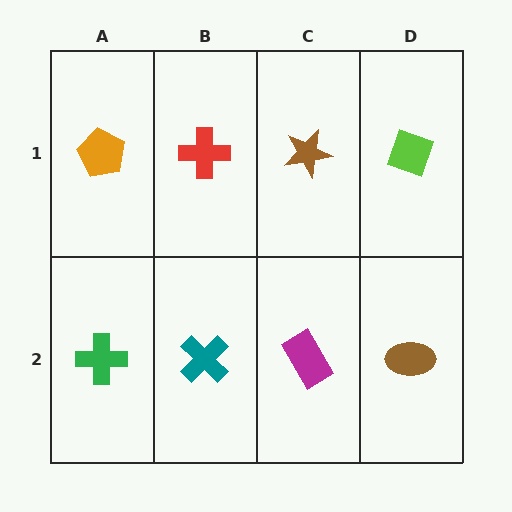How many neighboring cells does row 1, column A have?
2.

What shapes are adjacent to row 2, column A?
An orange pentagon (row 1, column A), a teal cross (row 2, column B).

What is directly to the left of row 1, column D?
A brown star.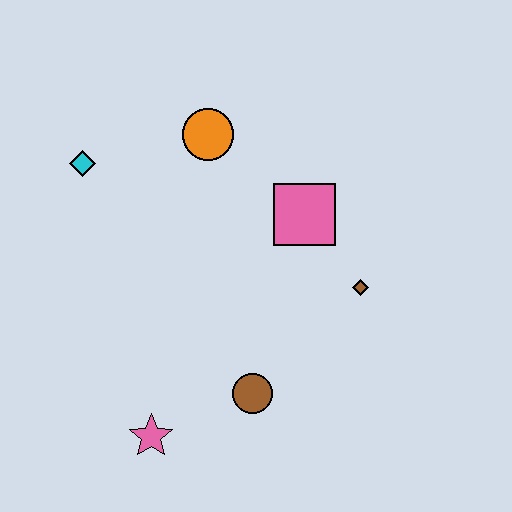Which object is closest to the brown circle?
The pink star is closest to the brown circle.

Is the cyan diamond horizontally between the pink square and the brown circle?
No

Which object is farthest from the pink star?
The orange circle is farthest from the pink star.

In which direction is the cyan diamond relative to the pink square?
The cyan diamond is to the left of the pink square.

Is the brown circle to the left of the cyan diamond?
No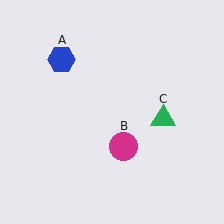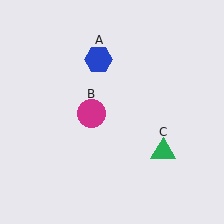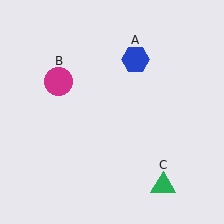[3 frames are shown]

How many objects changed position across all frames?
3 objects changed position: blue hexagon (object A), magenta circle (object B), green triangle (object C).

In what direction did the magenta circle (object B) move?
The magenta circle (object B) moved up and to the left.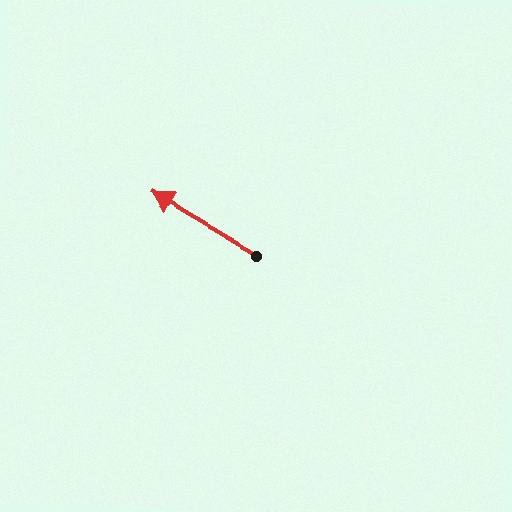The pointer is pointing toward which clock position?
Roughly 10 o'clock.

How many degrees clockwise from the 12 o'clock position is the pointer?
Approximately 300 degrees.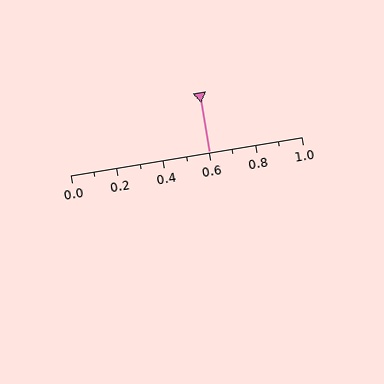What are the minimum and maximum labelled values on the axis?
The axis runs from 0.0 to 1.0.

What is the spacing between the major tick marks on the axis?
The major ticks are spaced 0.2 apart.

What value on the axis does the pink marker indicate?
The marker indicates approximately 0.6.